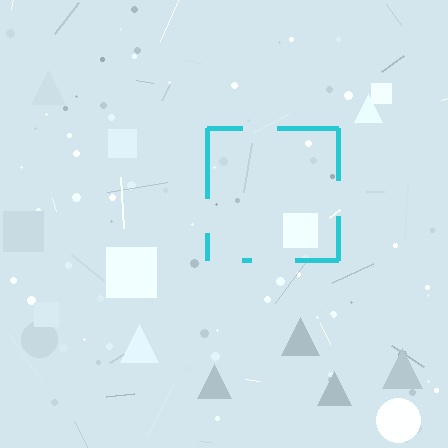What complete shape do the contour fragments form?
The contour fragments form a square.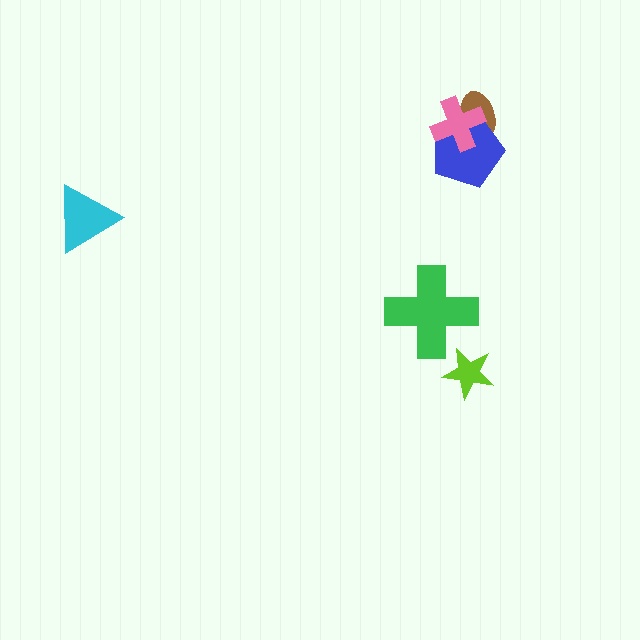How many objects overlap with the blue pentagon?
2 objects overlap with the blue pentagon.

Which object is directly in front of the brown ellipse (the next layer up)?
The blue pentagon is directly in front of the brown ellipse.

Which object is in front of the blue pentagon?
The pink cross is in front of the blue pentagon.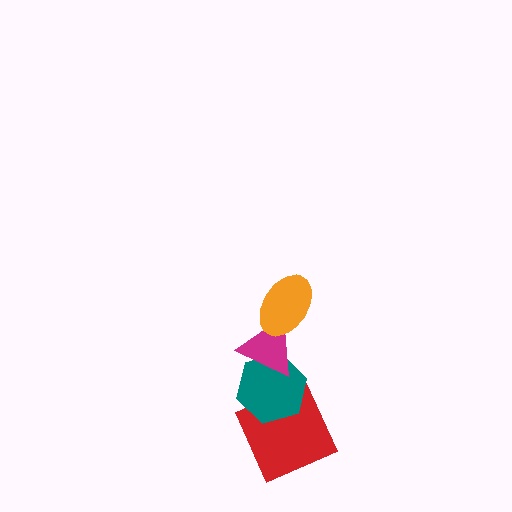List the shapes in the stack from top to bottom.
From top to bottom: the orange ellipse, the magenta triangle, the teal hexagon, the red square.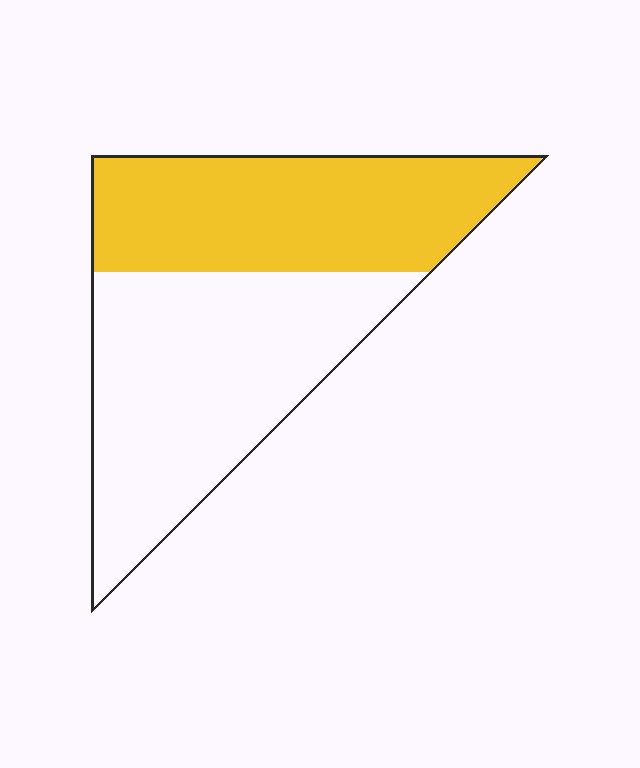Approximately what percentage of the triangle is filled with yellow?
Approximately 45%.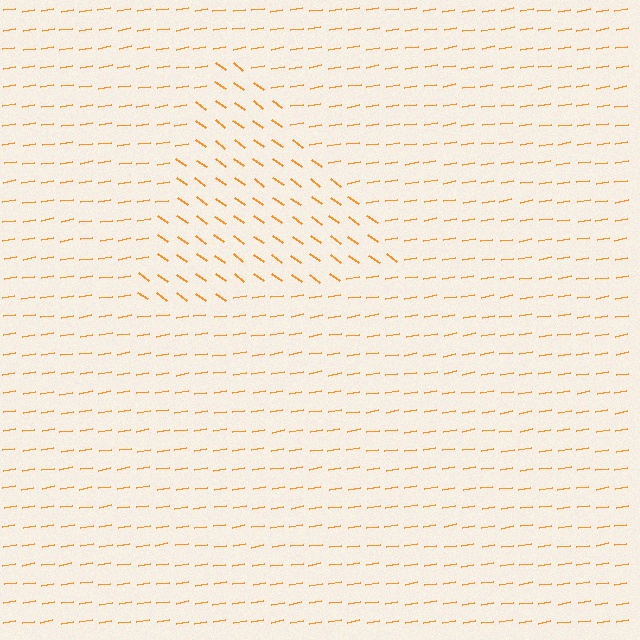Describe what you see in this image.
The image is filled with small orange line segments. A triangle region in the image has lines oriented differently from the surrounding lines, creating a visible texture boundary.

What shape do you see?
I see a triangle.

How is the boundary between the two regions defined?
The boundary is defined purely by a change in line orientation (approximately 45 degrees difference). All lines are the same color and thickness.